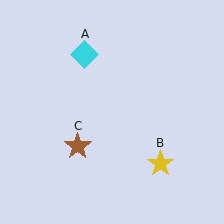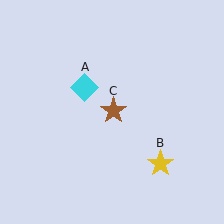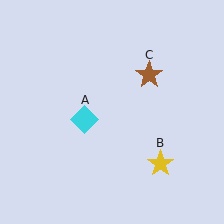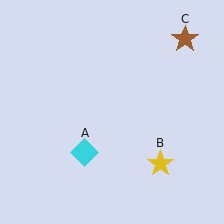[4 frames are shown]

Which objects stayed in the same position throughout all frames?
Yellow star (object B) remained stationary.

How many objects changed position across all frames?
2 objects changed position: cyan diamond (object A), brown star (object C).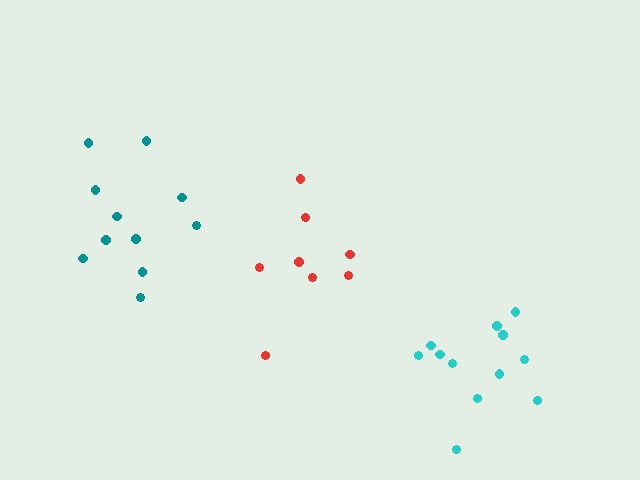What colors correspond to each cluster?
The clusters are colored: teal, red, cyan.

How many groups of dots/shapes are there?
There are 3 groups.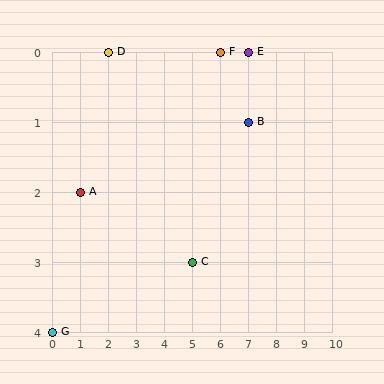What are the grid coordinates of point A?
Point A is at grid coordinates (1, 2).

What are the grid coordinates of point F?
Point F is at grid coordinates (6, 0).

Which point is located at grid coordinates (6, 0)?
Point F is at (6, 0).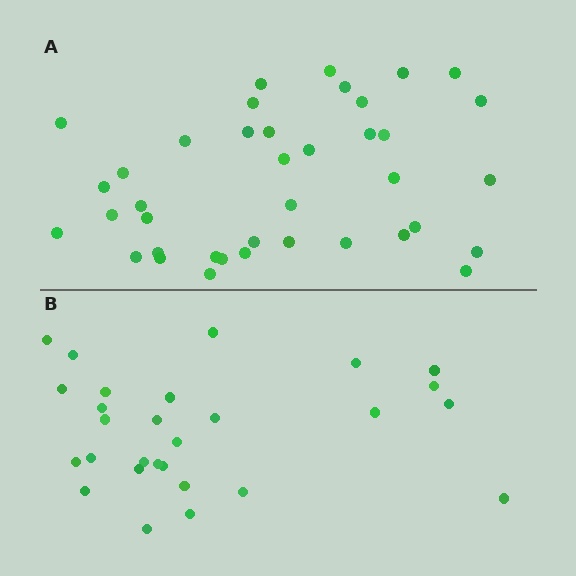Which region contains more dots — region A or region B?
Region A (the top region) has more dots.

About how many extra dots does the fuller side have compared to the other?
Region A has roughly 12 or so more dots than region B.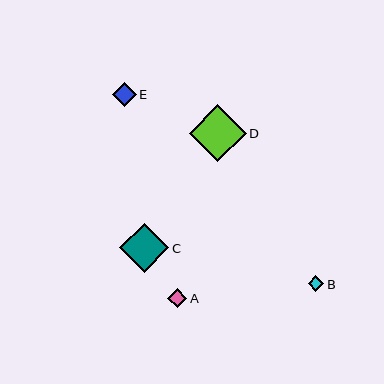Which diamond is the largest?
Diamond D is the largest with a size of approximately 57 pixels.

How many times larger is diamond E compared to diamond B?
Diamond E is approximately 1.5 times the size of diamond B.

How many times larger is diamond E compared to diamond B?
Diamond E is approximately 1.5 times the size of diamond B.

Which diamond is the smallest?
Diamond B is the smallest with a size of approximately 16 pixels.